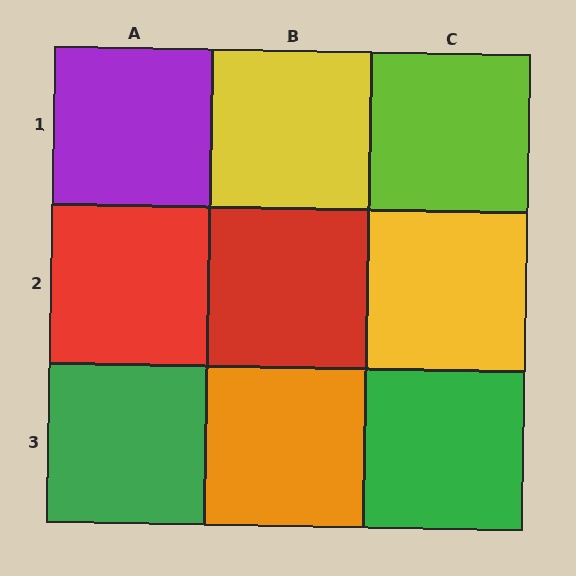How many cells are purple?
1 cell is purple.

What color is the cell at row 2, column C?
Yellow.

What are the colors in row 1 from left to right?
Purple, yellow, lime.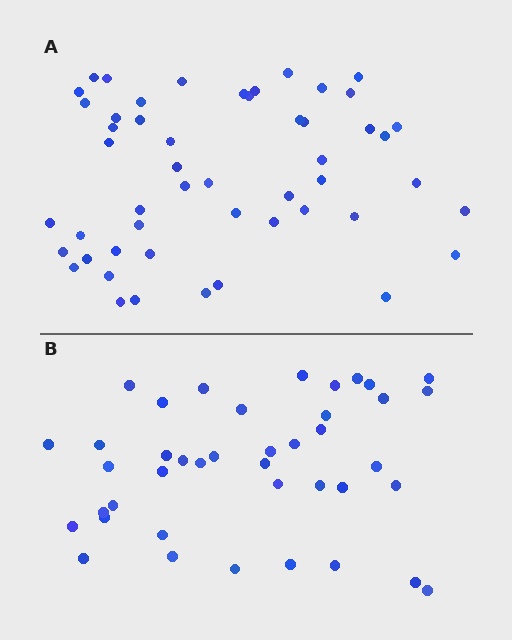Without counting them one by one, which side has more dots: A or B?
Region A (the top region) has more dots.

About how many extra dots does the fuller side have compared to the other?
Region A has roughly 10 or so more dots than region B.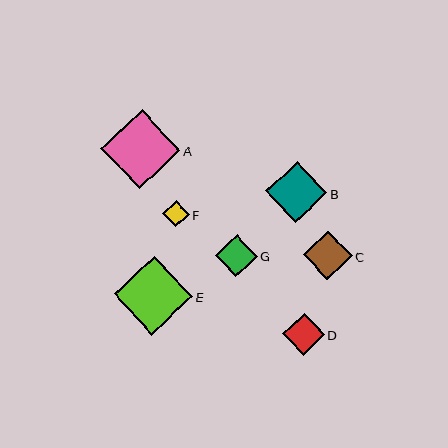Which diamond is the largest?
Diamond A is the largest with a size of approximately 79 pixels.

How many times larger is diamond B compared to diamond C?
Diamond B is approximately 1.3 times the size of diamond C.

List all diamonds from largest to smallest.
From largest to smallest: A, E, B, C, G, D, F.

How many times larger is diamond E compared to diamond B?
Diamond E is approximately 1.3 times the size of diamond B.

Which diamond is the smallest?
Diamond F is the smallest with a size of approximately 27 pixels.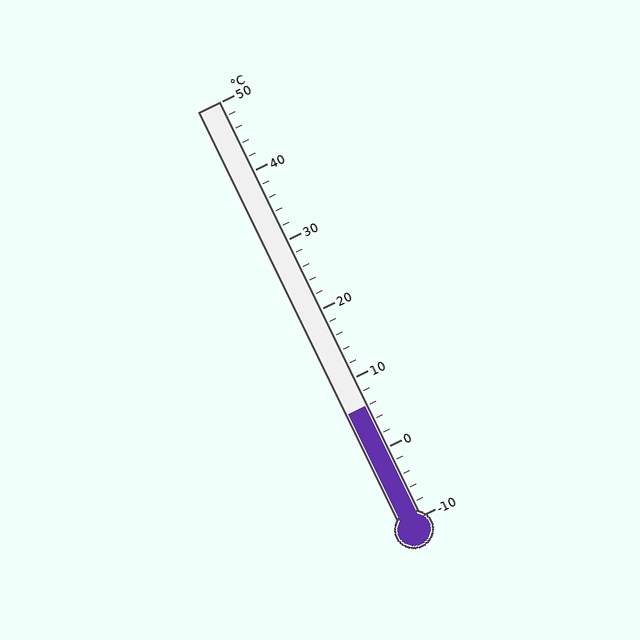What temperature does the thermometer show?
The thermometer shows approximately 6°C.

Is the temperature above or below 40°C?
The temperature is below 40°C.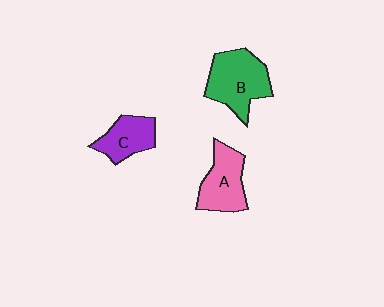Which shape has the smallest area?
Shape C (purple).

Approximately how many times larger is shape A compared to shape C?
Approximately 1.2 times.